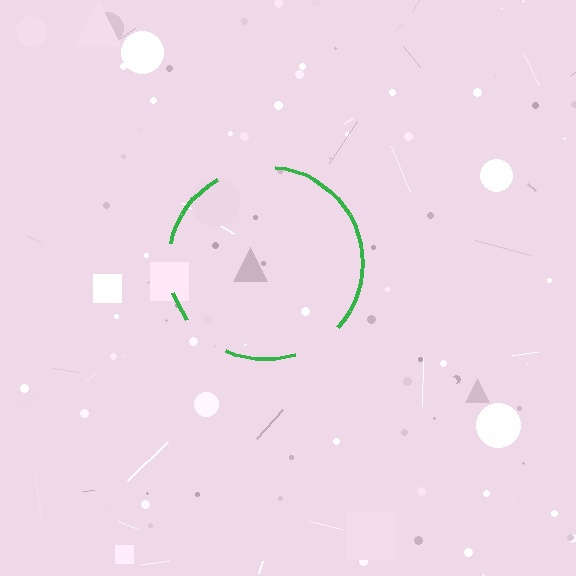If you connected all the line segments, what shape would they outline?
They would outline a circle.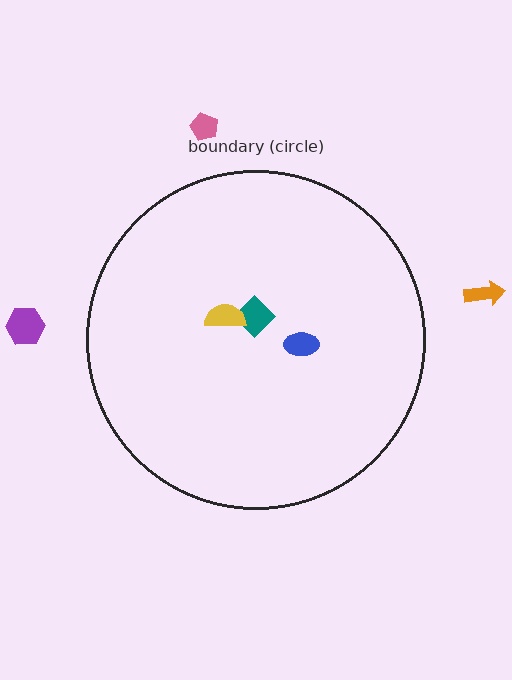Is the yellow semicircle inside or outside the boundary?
Inside.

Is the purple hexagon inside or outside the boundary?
Outside.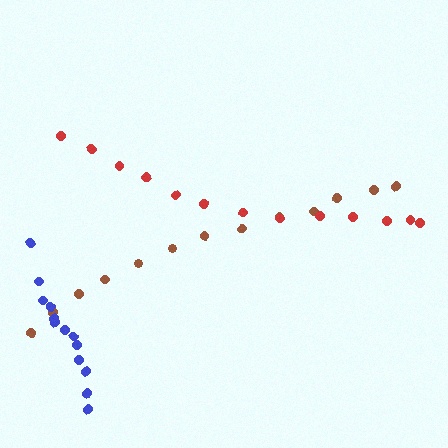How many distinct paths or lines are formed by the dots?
There are 3 distinct paths.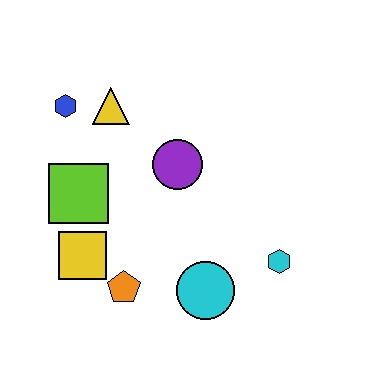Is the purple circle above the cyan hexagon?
Yes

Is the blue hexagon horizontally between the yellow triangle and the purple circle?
No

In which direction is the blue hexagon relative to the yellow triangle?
The blue hexagon is to the left of the yellow triangle.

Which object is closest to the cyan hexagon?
The cyan circle is closest to the cyan hexagon.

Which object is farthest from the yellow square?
The cyan hexagon is farthest from the yellow square.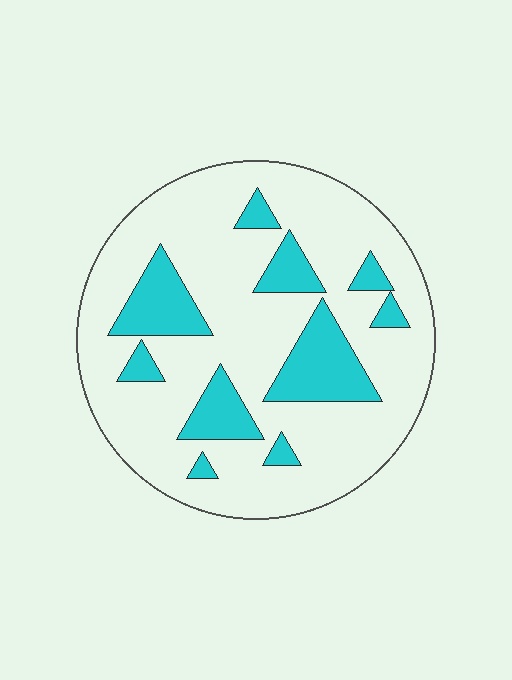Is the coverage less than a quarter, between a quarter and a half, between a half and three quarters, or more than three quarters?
Less than a quarter.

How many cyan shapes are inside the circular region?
10.